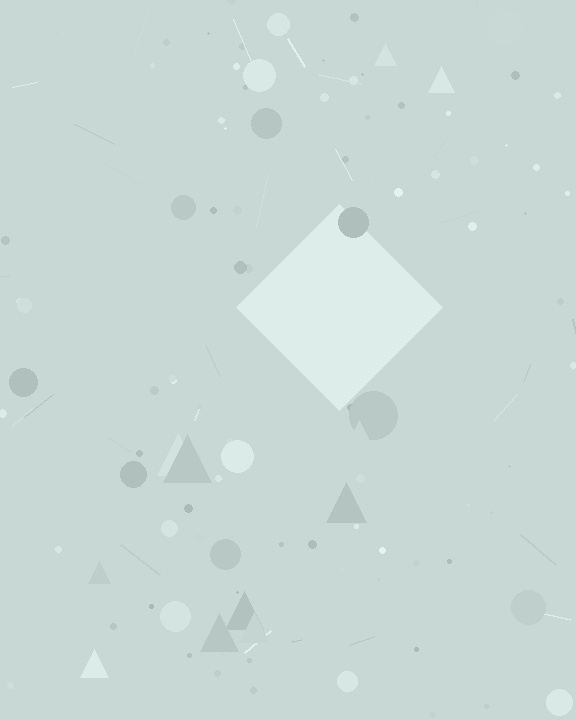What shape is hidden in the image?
A diamond is hidden in the image.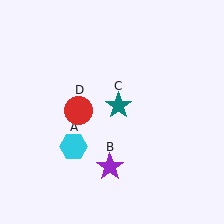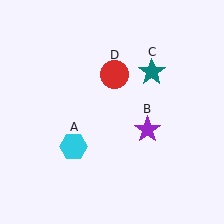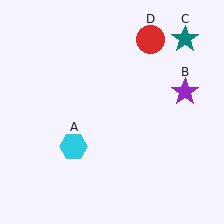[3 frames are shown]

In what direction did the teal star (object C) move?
The teal star (object C) moved up and to the right.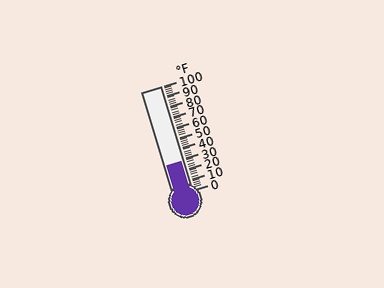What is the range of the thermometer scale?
The thermometer scale ranges from 0°F to 100°F.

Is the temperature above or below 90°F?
The temperature is below 90°F.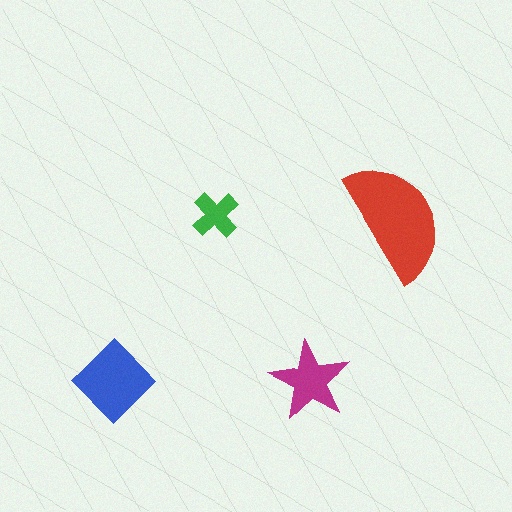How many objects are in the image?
There are 4 objects in the image.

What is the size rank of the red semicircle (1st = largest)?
1st.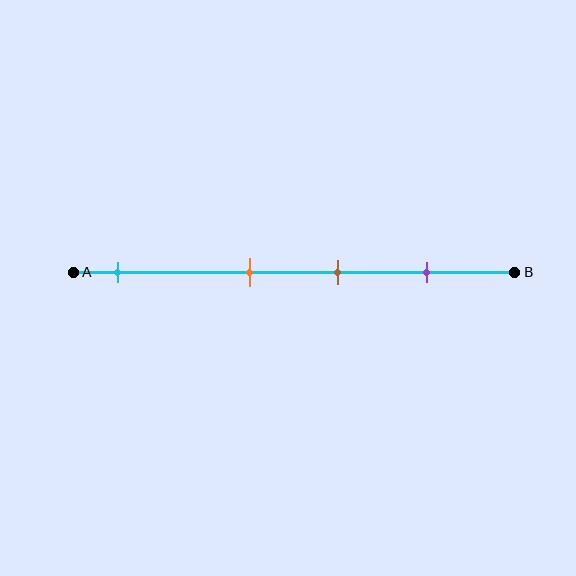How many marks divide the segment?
There are 4 marks dividing the segment.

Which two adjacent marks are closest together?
The orange and brown marks are the closest adjacent pair.